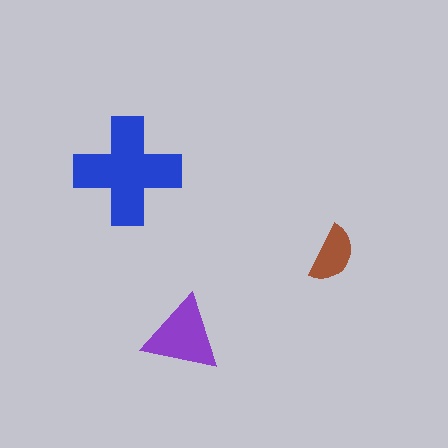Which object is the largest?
The blue cross.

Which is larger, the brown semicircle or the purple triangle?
The purple triangle.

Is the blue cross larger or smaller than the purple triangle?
Larger.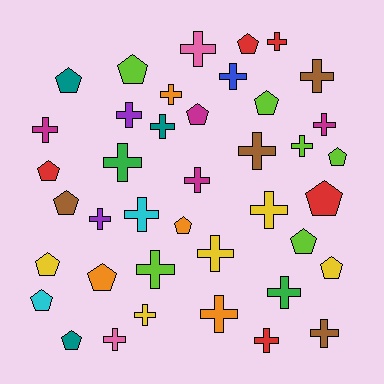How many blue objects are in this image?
There is 1 blue object.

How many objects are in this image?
There are 40 objects.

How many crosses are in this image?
There are 24 crosses.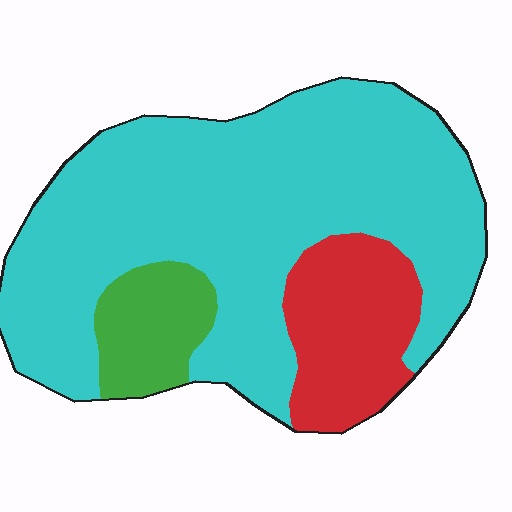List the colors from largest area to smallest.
From largest to smallest: cyan, red, green.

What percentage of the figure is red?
Red takes up about one sixth (1/6) of the figure.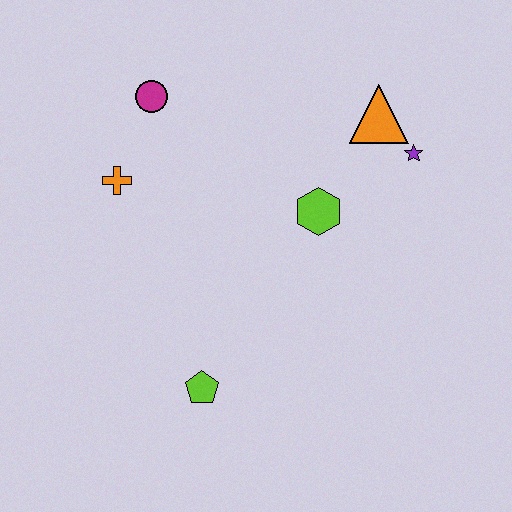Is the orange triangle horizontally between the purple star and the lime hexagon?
Yes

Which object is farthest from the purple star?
The lime pentagon is farthest from the purple star.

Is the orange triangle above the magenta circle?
No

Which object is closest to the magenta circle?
The orange cross is closest to the magenta circle.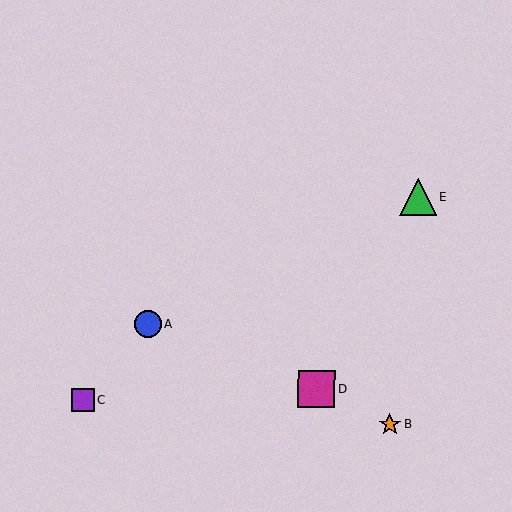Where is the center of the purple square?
The center of the purple square is at (83, 400).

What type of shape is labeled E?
Shape E is a green triangle.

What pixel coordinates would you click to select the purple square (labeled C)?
Click at (83, 400) to select the purple square C.